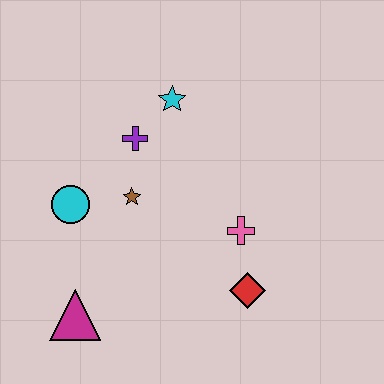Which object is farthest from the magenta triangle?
The cyan star is farthest from the magenta triangle.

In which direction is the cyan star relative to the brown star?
The cyan star is above the brown star.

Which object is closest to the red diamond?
The pink cross is closest to the red diamond.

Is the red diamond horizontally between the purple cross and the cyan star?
No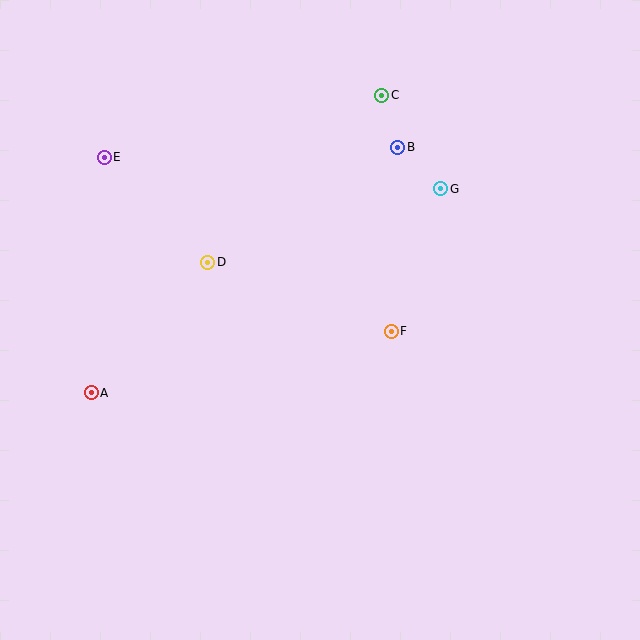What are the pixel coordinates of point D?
Point D is at (208, 262).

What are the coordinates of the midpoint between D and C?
The midpoint between D and C is at (295, 179).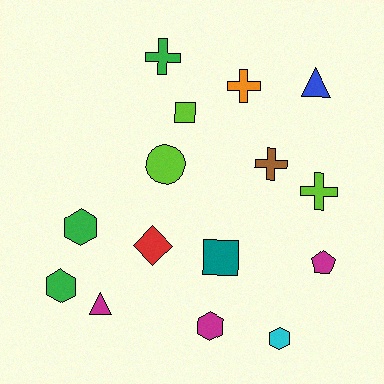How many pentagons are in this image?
There is 1 pentagon.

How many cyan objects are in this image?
There is 1 cyan object.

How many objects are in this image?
There are 15 objects.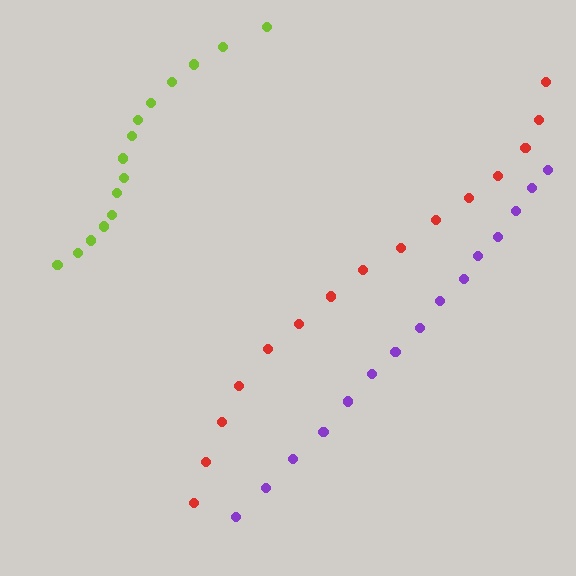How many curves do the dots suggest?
There are 3 distinct paths.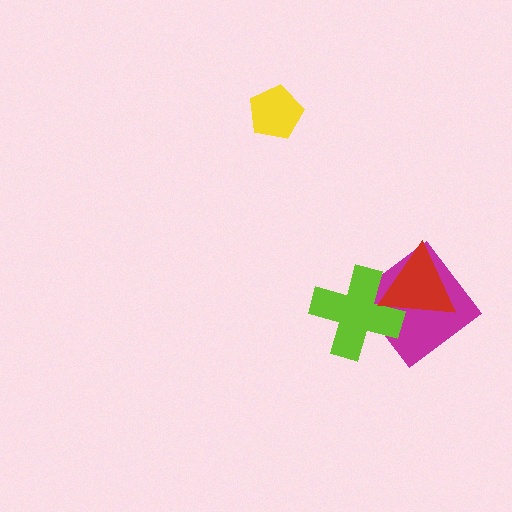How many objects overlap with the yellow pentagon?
0 objects overlap with the yellow pentagon.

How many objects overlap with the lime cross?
2 objects overlap with the lime cross.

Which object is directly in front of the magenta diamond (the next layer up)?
The lime cross is directly in front of the magenta diamond.